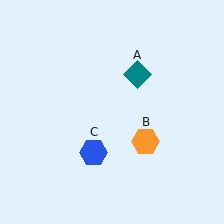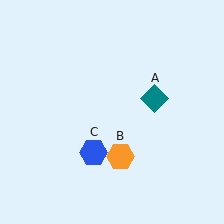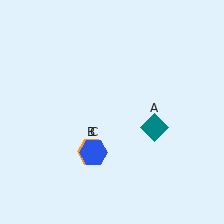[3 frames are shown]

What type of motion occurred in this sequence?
The teal diamond (object A), orange hexagon (object B) rotated clockwise around the center of the scene.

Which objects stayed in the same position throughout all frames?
Blue hexagon (object C) remained stationary.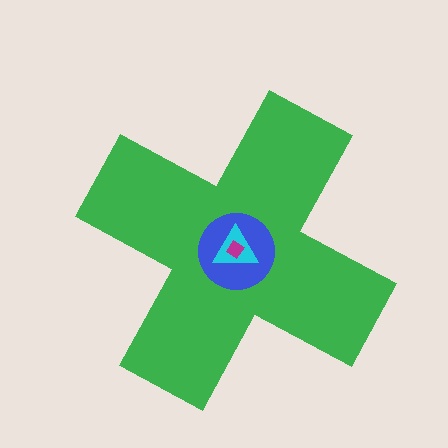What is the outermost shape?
The green cross.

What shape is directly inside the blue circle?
The cyan triangle.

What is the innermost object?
The magenta diamond.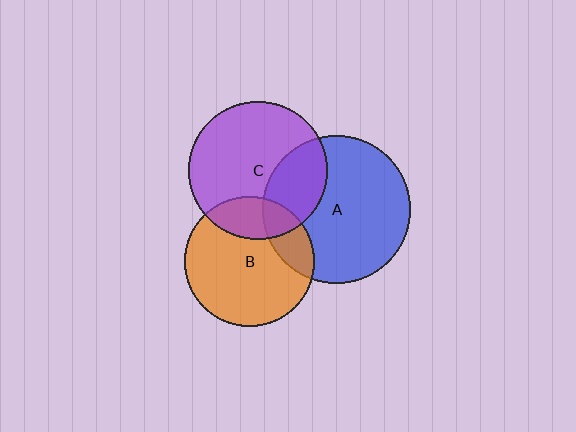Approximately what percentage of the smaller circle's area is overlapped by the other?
Approximately 20%.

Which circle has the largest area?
Circle A (blue).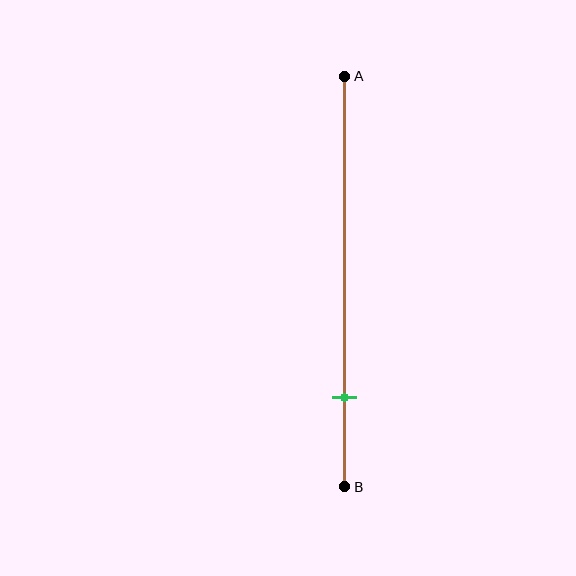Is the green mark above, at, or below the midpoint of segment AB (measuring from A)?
The green mark is below the midpoint of segment AB.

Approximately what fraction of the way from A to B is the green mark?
The green mark is approximately 80% of the way from A to B.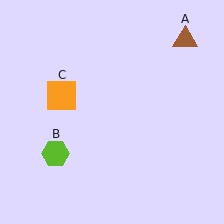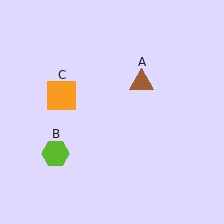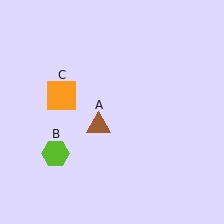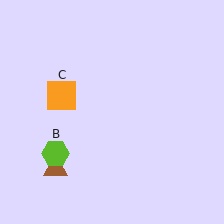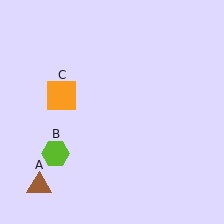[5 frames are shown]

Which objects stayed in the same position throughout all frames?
Lime hexagon (object B) and orange square (object C) remained stationary.